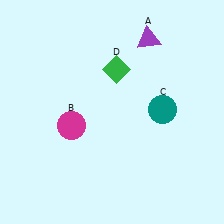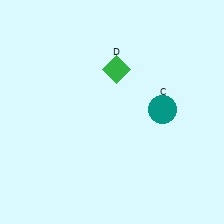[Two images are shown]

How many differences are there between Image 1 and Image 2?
There are 2 differences between the two images.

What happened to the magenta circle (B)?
The magenta circle (B) was removed in Image 2. It was in the bottom-left area of Image 1.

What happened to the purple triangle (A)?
The purple triangle (A) was removed in Image 2. It was in the top-right area of Image 1.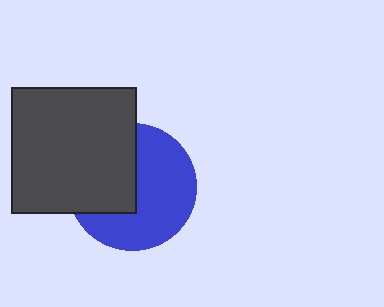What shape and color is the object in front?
The object in front is a dark gray square.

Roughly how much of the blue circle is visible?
About half of it is visible (roughly 59%).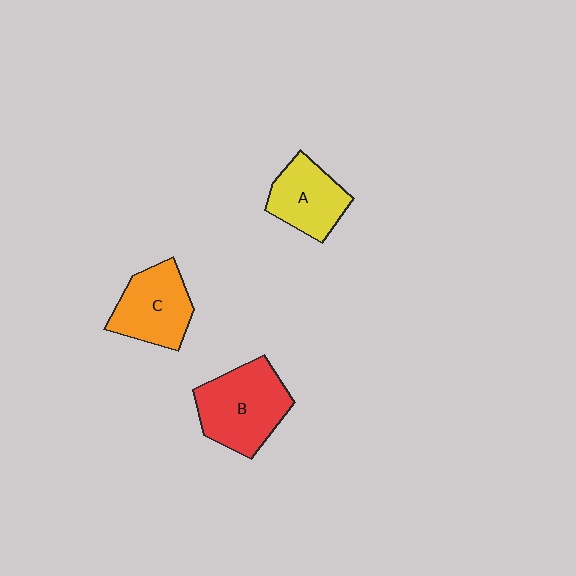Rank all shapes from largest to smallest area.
From largest to smallest: B (red), C (orange), A (yellow).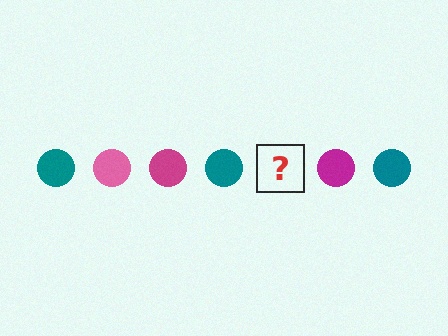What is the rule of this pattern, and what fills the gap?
The rule is that the pattern cycles through teal, pink, magenta circles. The gap should be filled with a pink circle.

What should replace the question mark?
The question mark should be replaced with a pink circle.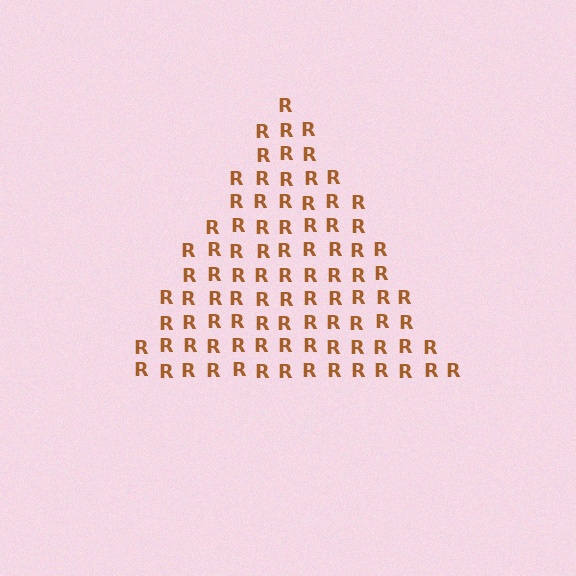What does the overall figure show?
The overall figure shows a triangle.